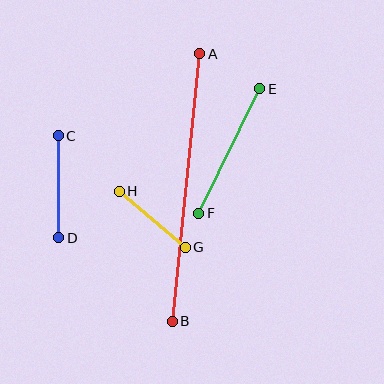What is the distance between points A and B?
The distance is approximately 269 pixels.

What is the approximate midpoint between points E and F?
The midpoint is at approximately (229, 151) pixels.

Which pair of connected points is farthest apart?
Points A and B are farthest apart.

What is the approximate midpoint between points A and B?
The midpoint is at approximately (186, 187) pixels.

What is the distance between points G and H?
The distance is approximately 86 pixels.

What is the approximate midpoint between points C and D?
The midpoint is at approximately (58, 187) pixels.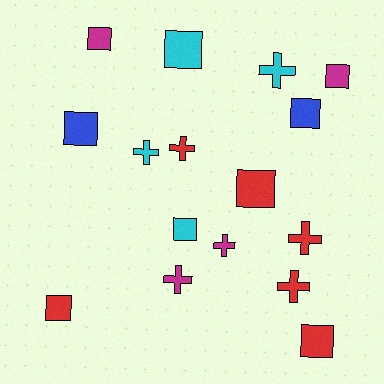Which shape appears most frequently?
Square, with 9 objects.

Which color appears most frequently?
Red, with 6 objects.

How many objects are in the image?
There are 16 objects.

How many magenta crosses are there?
There are 2 magenta crosses.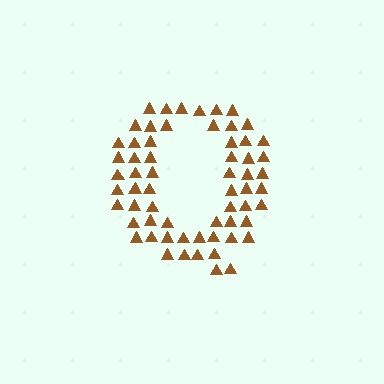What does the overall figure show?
The overall figure shows the letter Q.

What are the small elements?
The small elements are triangles.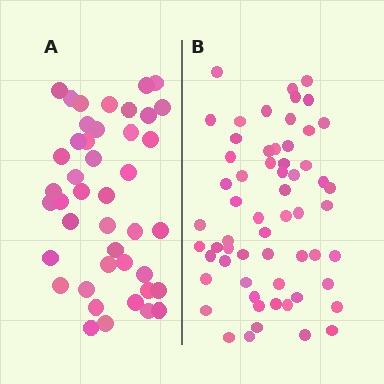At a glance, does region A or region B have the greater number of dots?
Region B (the right region) has more dots.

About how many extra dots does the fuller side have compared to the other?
Region B has approximately 15 more dots than region A.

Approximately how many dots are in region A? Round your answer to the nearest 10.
About 40 dots. (The exact count is 43, which rounds to 40.)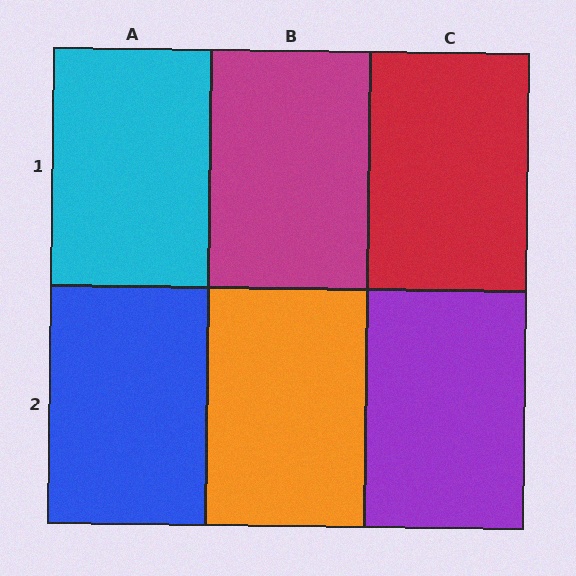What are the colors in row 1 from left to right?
Cyan, magenta, red.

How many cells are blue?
1 cell is blue.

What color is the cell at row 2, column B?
Orange.